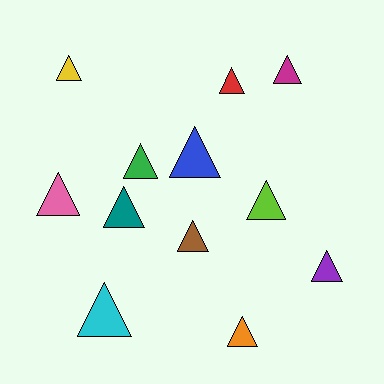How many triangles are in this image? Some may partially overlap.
There are 12 triangles.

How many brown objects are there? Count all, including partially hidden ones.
There is 1 brown object.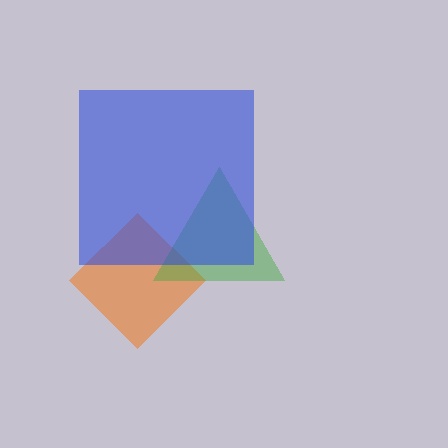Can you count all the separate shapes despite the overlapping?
Yes, there are 3 separate shapes.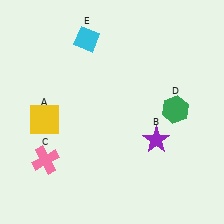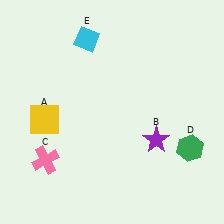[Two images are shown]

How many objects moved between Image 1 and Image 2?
1 object moved between the two images.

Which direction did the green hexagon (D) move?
The green hexagon (D) moved down.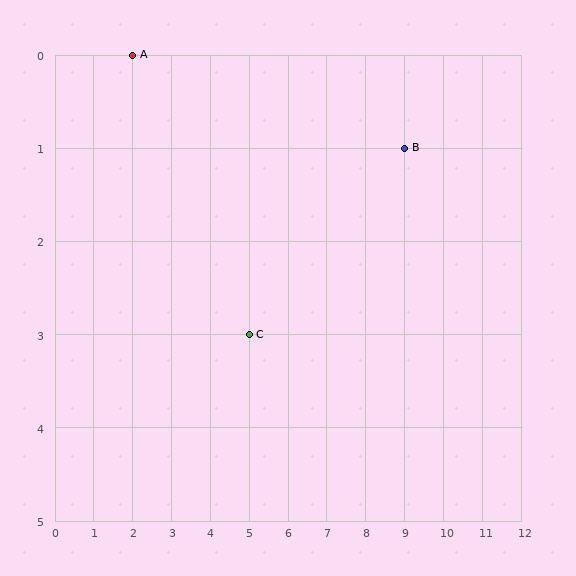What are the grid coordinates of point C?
Point C is at grid coordinates (5, 3).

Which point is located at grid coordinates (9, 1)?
Point B is at (9, 1).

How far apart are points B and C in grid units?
Points B and C are 4 columns and 2 rows apart (about 4.5 grid units diagonally).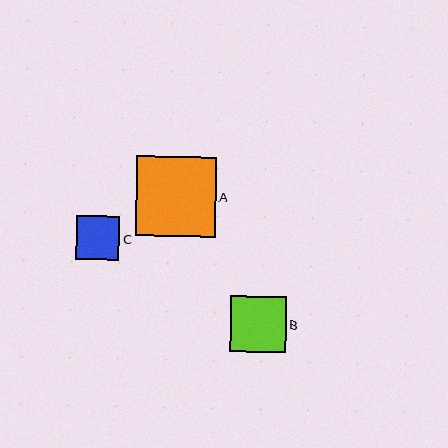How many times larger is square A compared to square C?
Square A is approximately 1.8 times the size of square C.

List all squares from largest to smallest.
From largest to smallest: A, B, C.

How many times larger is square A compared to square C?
Square A is approximately 1.8 times the size of square C.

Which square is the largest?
Square A is the largest with a size of approximately 80 pixels.